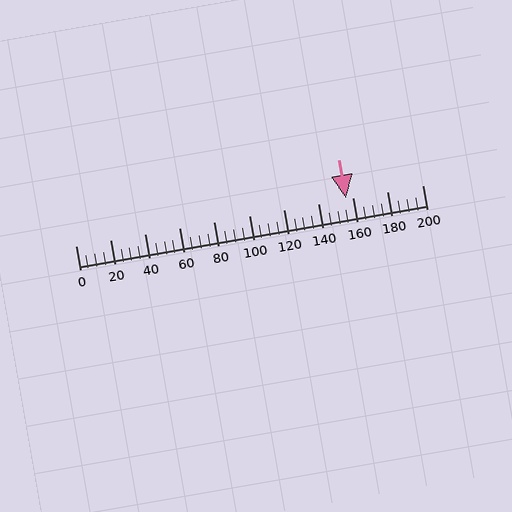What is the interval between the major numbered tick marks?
The major tick marks are spaced 20 units apart.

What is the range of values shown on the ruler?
The ruler shows values from 0 to 200.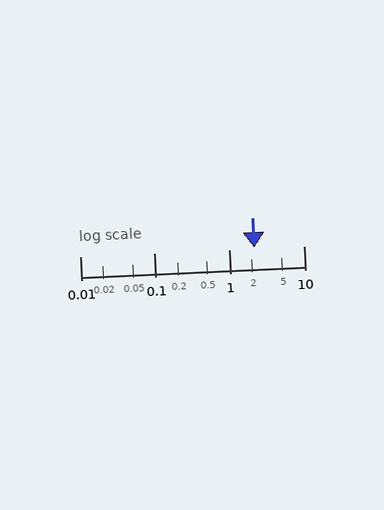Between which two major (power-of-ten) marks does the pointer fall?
The pointer is between 1 and 10.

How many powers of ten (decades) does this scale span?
The scale spans 3 decades, from 0.01 to 10.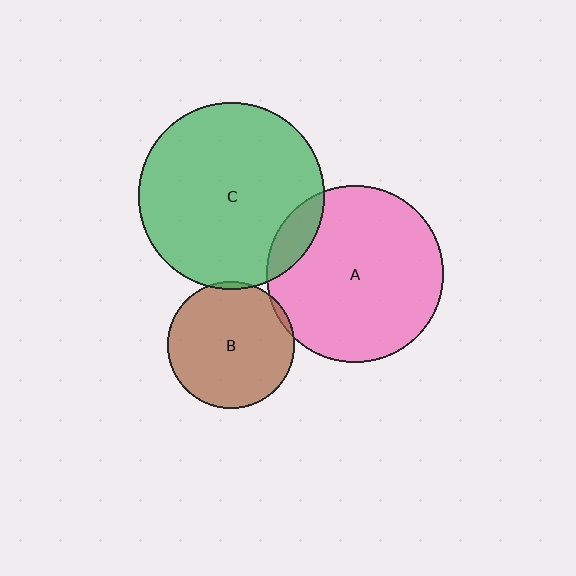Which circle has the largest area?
Circle C (green).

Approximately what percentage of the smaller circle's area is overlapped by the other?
Approximately 5%.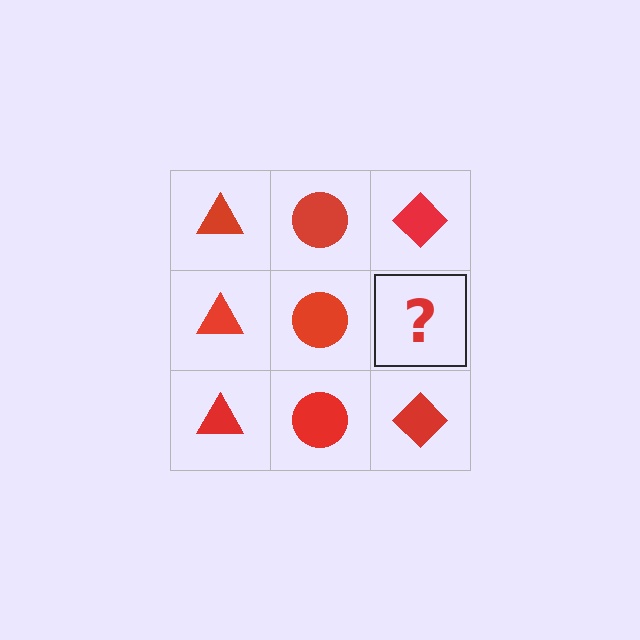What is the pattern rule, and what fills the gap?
The rule is that each column has a consistent shape. The gap should be filled with a red diamond.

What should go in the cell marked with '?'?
The missing cell should contain a red diamond.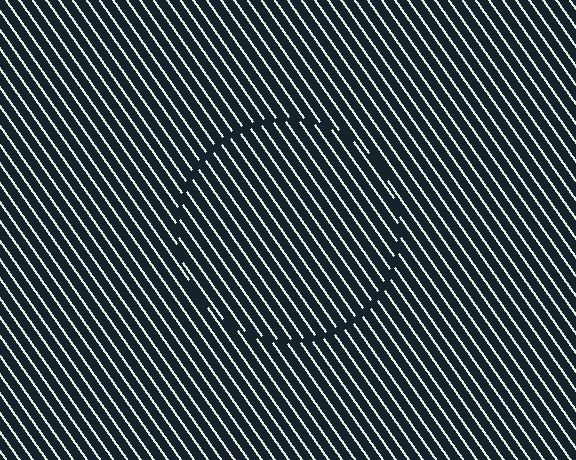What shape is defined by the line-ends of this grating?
An illusory circle. The interior of the shape contains the same grating, shifted by half a period — the contour is defined by the phase discontinuity where line-ends from the inner and outer gratings abut.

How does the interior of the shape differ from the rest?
The interior of the shape contains the same grating, shifted by half a period — the contour is defined by the phase discontinuity where line-ends from the inner and outer gratings abut.